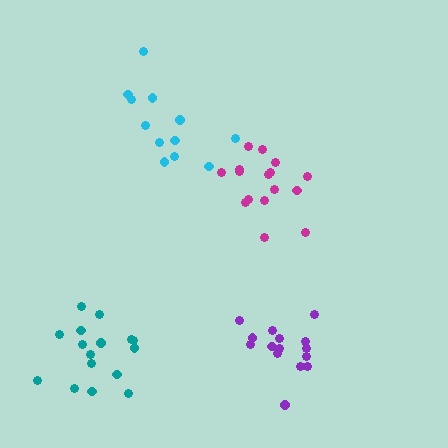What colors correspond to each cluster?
The clusters are colored: purple, magenta, teal, cyan.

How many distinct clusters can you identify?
There are 4 distinct clusters.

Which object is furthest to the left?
The teal cluster is leftmost.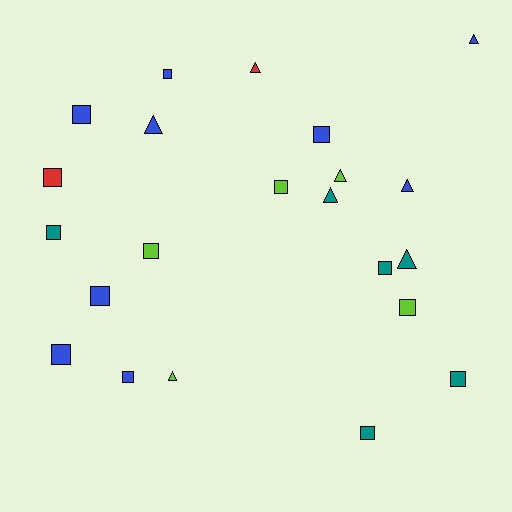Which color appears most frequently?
Blue, with 9 objects.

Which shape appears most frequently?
Square, with 14 objects.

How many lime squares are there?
There are 3 lime squares.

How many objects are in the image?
There are 22 objects.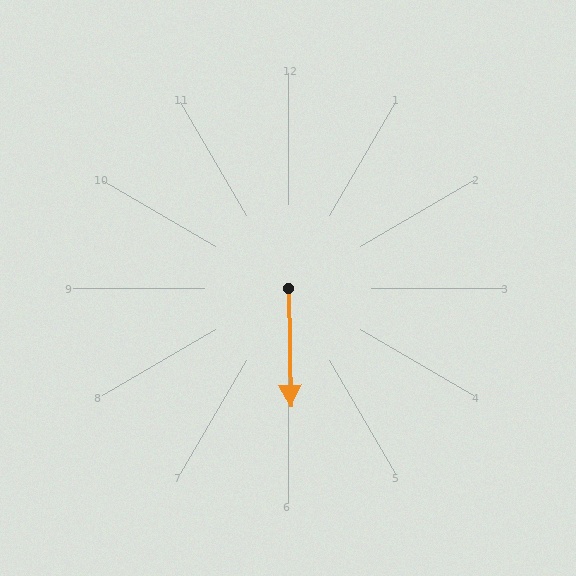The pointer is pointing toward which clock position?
Roughly 6 o'clock.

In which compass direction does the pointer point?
South.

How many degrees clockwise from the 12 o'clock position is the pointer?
Approximately 179 degrees.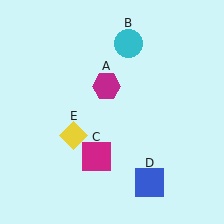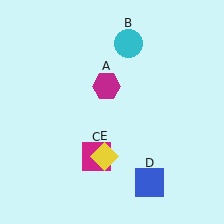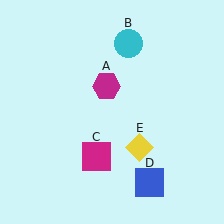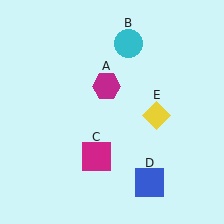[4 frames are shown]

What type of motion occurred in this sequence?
The yellow diamond (object E) rotated counterclockwise around the center of the scene.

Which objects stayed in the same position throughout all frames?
Magenta hexagon (object A) and cyan circle (object B) and magenta square (object C) and blue square (object D) remained stationary.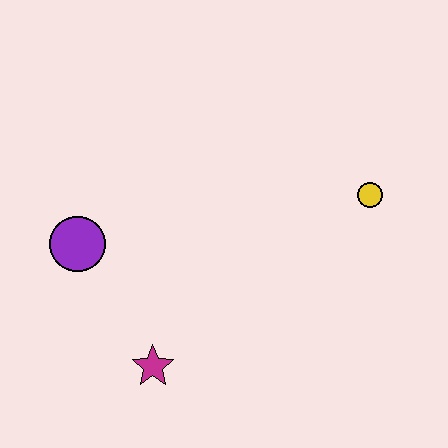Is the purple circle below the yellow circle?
Yes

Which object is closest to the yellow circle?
The magenta star is closest to the yellow circle.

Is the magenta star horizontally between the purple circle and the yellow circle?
Yes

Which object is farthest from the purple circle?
The yellow circle is farthest from the purple circle.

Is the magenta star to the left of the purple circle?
No